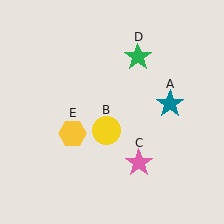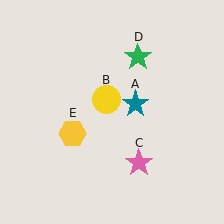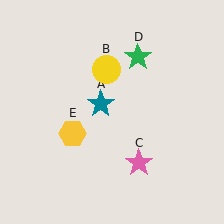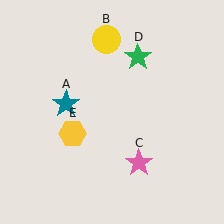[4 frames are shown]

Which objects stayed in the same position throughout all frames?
Pink star (object C) and green star (object D) and yellow hexagon (object E) remained stationary.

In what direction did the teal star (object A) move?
The teal star (object A) moved left.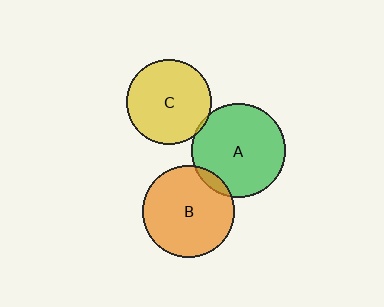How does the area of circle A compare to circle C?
Approximately 1.2 times.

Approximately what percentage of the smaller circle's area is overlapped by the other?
Approximately 5%.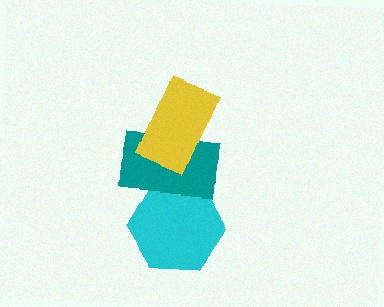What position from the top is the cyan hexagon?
The cyan hexagon is 3rd from the top.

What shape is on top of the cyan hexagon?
The teal rectangle is on top of the cyan hexagon.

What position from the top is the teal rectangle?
The teal rectangle is 2nd from the top.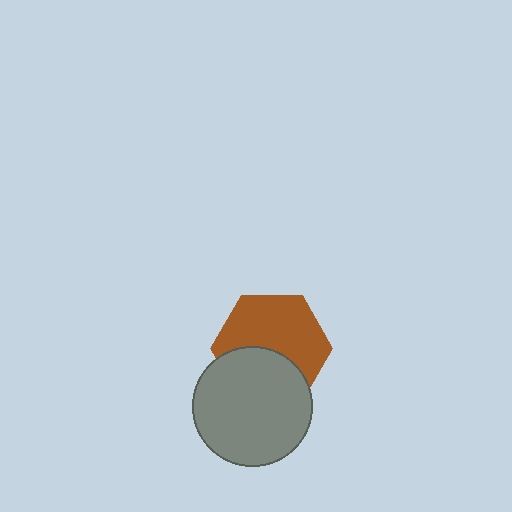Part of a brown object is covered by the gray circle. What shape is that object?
It is a hexagon.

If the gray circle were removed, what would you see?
You would see the complete brown hexagon.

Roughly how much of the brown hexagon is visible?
About half of it is visible (roughly 61%).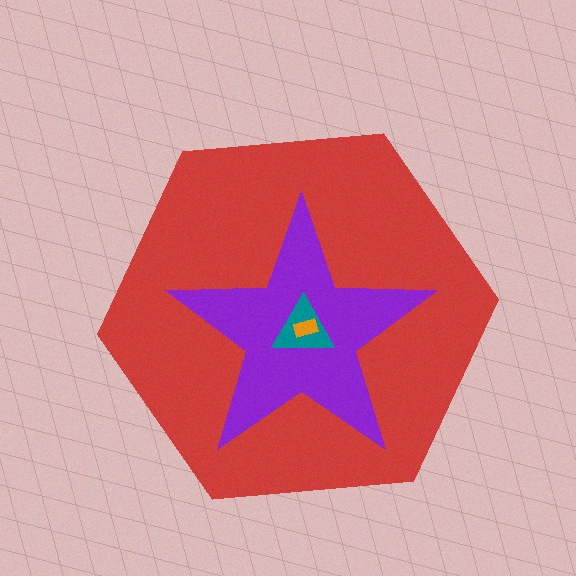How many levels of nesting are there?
4.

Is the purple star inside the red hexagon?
Yes.